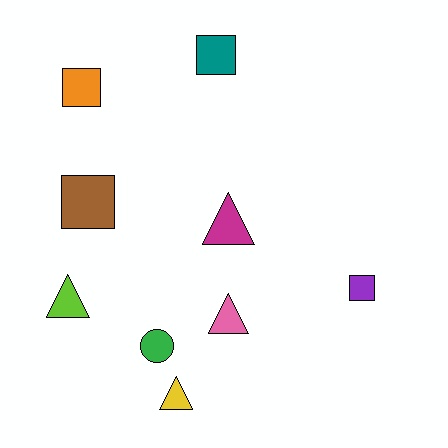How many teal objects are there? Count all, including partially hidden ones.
There is 1 teal object.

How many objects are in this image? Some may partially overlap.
There are 9 objects.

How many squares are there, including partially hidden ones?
There are 4 squares.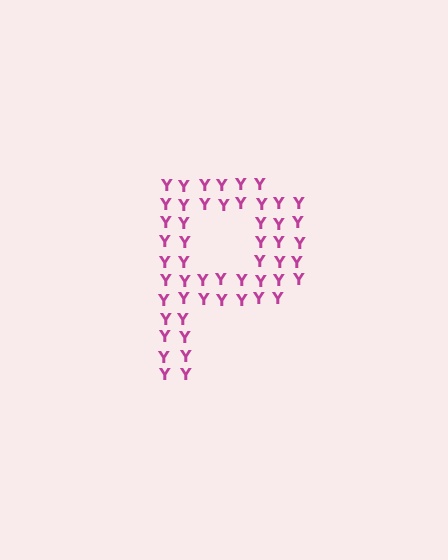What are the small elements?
The small elements are letter Y's.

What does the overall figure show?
The overall figure shows the letter P.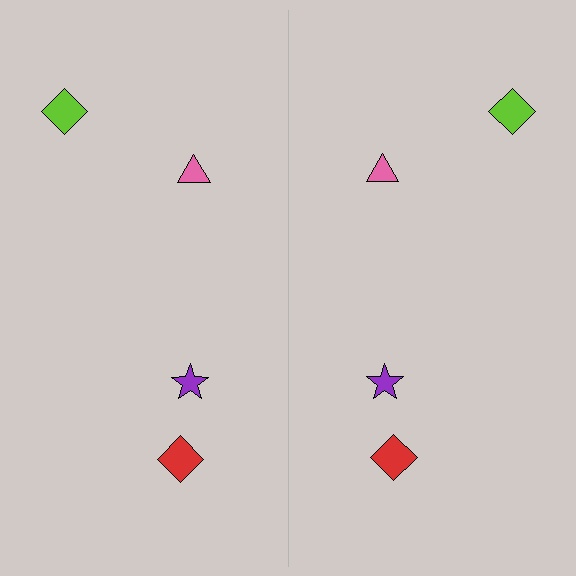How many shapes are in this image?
There are 8 shapes in this image.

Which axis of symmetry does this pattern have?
The pattern has a vertical axis of symmetry running through the center of the image.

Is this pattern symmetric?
Yes, this pattern has bilateral (reflection) symmetry.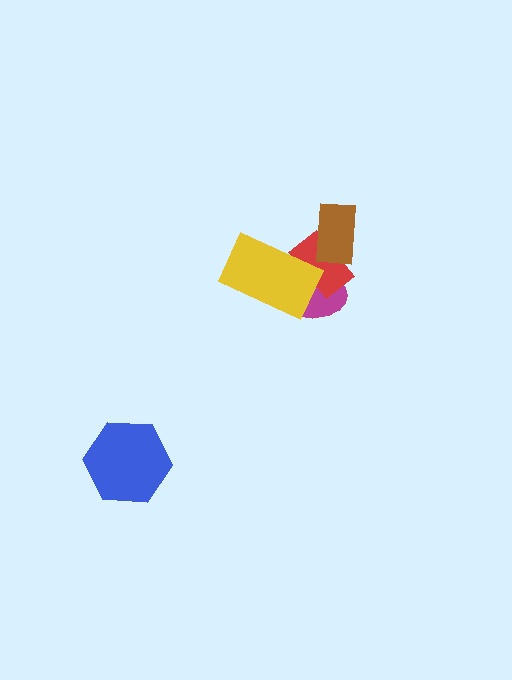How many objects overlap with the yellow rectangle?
2 objects overlap with the yellow rectangle.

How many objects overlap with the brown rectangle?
1 object overlaps with the brown rectangle.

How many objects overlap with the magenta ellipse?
2 objects overlap with the magenta ellipse.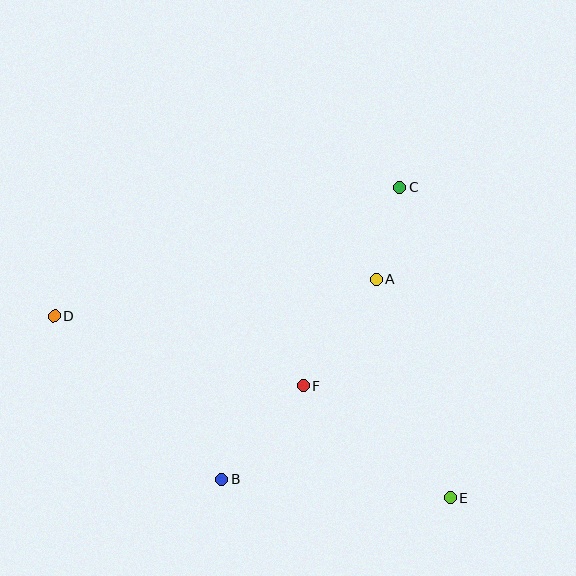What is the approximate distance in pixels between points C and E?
The distance between C and E is approximately 314 pixels.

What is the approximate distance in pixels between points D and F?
The distance between D and F is approximately 258 pixels.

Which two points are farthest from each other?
Points D and E are farthest from each other.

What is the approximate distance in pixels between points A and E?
The distance between A and E is approximately 231 pixels.